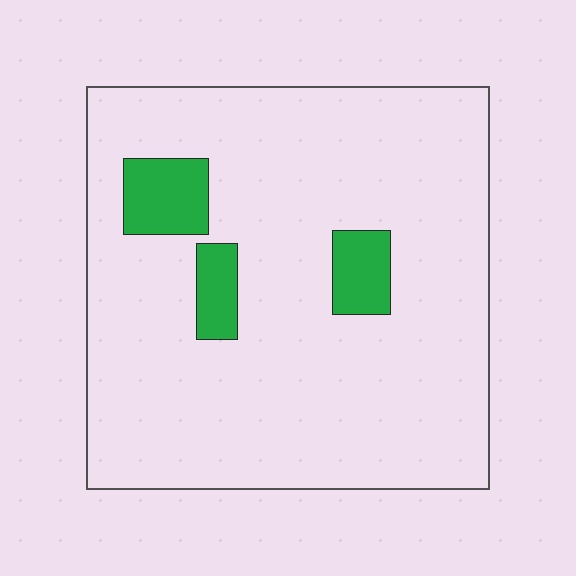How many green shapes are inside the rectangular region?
3.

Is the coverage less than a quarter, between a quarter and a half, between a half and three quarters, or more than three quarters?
Less than a quarter.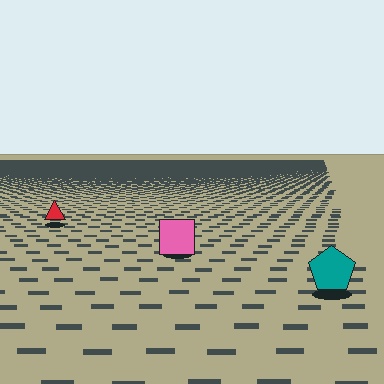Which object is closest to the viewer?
The teal pentagon is closest. The texture marks near it are larger and more spread out.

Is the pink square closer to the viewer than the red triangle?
Yes. The pink square is closer — you can tell from the texture gradient: the ground texture is coarser near it.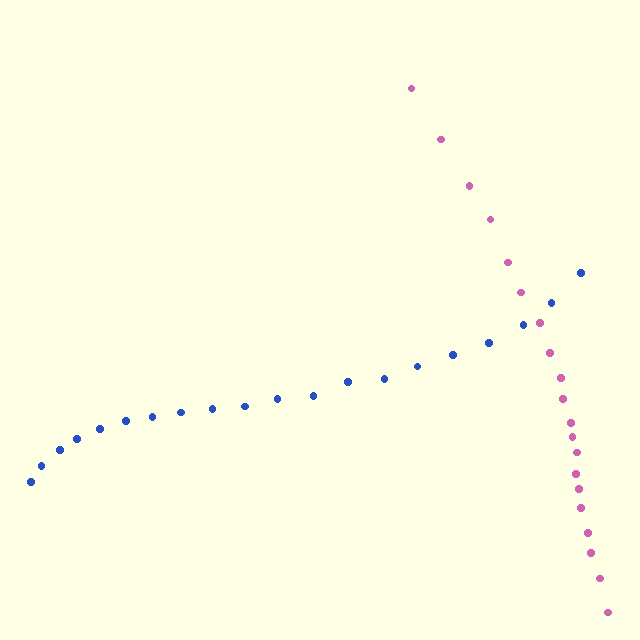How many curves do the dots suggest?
There are 2 distinct paths.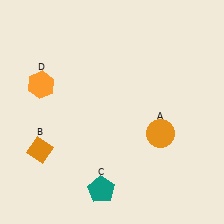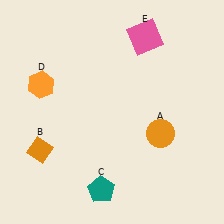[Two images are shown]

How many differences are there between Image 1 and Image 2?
There is 1 difference between the two images.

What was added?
A pink square (E) was added in Image 2.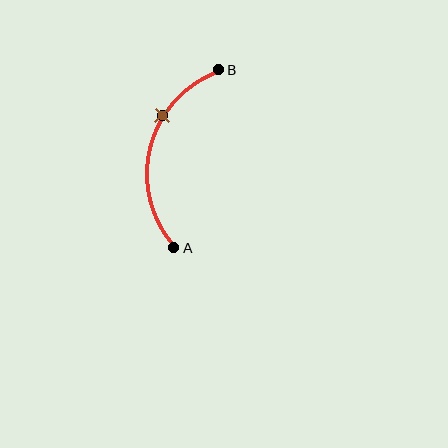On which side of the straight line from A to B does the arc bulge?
The arc bulges to the left of the straight line connecting A and B.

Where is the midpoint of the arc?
The arc midpoint is the point on the curve farthest from the straight line joining A and B. It sits to the left of that line.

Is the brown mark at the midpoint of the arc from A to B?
No. The brown mark lies on the arc but is closer to endpoint B. The arc midpoint would be at the point on the curve equidistant along the arc from both A and B.